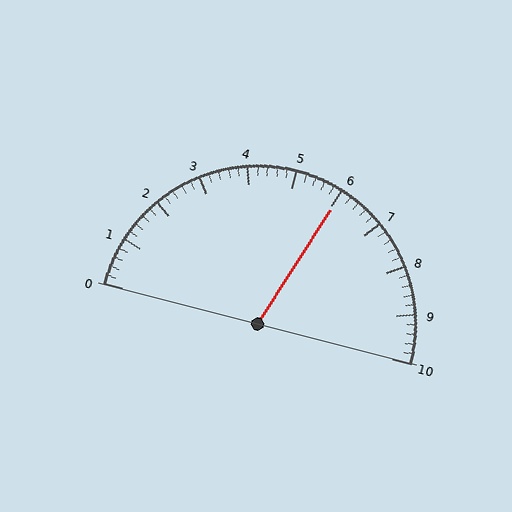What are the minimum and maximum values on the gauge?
The gauge ranges from 0 to 10.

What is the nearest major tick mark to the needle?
The nearest major tick mark is 6.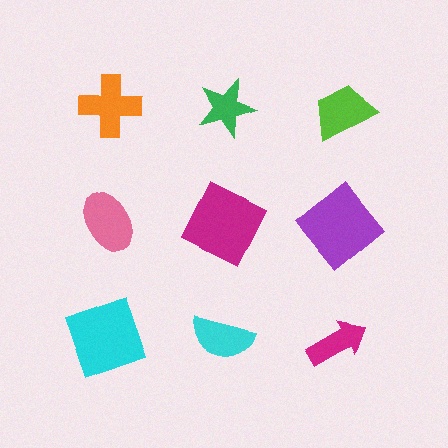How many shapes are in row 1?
3 shapes.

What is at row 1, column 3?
A lime trapezoid.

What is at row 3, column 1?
A cyan square.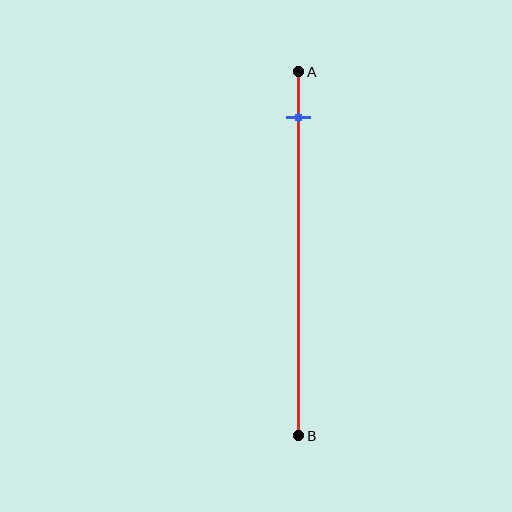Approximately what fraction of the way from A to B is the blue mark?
The blue mark is approximately 10% of the way from A to B.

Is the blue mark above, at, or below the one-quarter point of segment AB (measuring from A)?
The blue mark is above the one-quarter point of segment AB.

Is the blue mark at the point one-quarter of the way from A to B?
No, the mark is at about 10% from A, not at the 25% one-quarter point.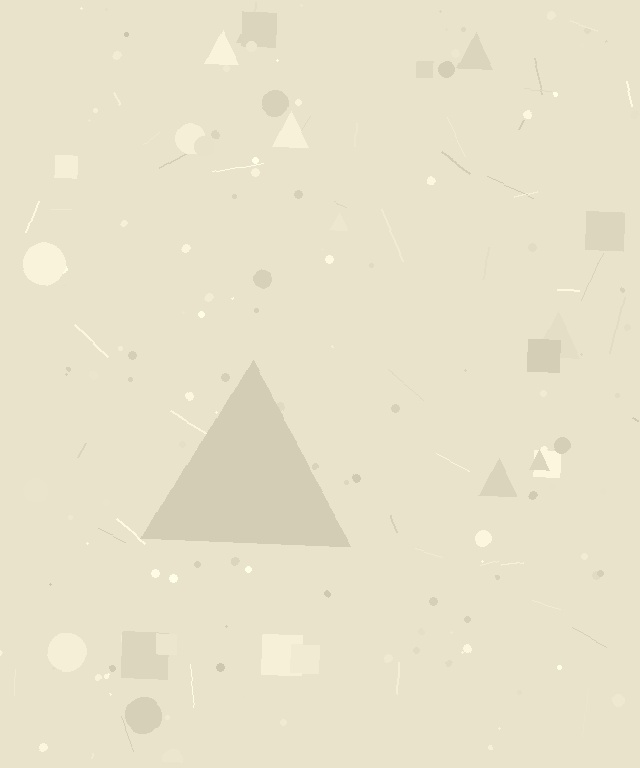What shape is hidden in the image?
A triangle is hidden in the image.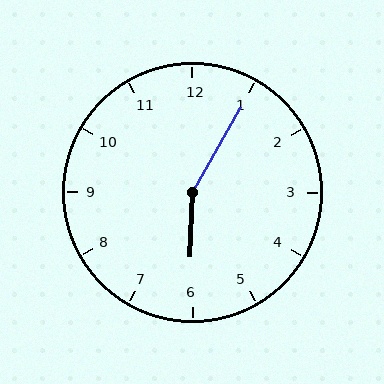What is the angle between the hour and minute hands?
Approximately 152 degrees.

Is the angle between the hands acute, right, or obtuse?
It is obtuse.